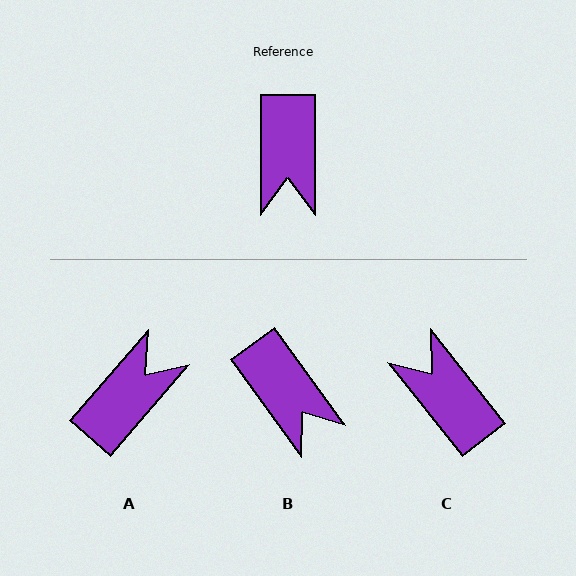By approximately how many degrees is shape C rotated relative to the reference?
Approximately 141 degrees clockwise.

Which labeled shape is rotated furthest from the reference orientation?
C, about 141 degrees away.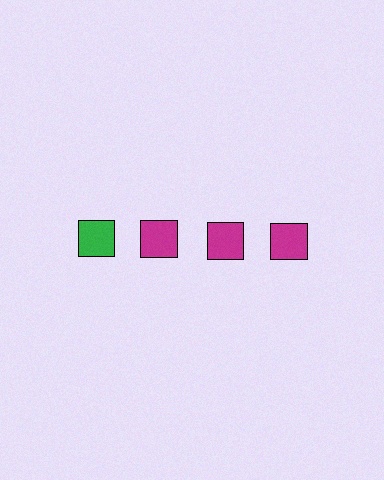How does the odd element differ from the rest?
It has a different color: green instead of magenta.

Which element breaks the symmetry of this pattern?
The green square in the top row, leftmost column breaks the symmetry. All other shapes are magenta squares.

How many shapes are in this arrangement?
There are 4 shapes arranged in a grid pattern.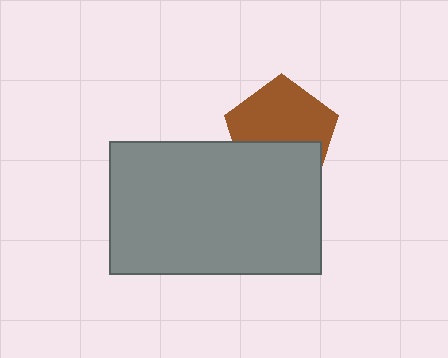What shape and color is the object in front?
The object in front is a gray rectangle.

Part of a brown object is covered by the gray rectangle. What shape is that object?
It is a pentagon.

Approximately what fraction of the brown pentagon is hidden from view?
Roughly 39% of the brown pentagon is hidden behind the gray rectangle.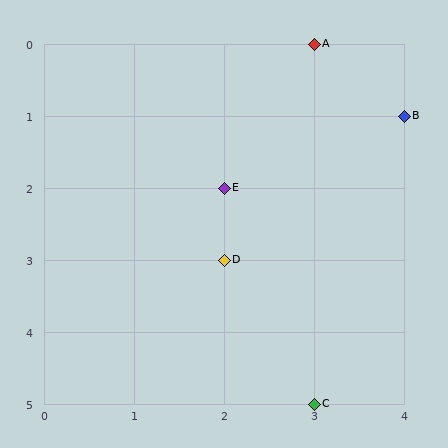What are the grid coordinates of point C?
Point C is at grid coordinates (3, 5).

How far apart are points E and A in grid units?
Points E and A are 1 column and 2 rows apart (about 2.2 grid units diagonally).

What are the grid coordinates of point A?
Point A is at grid coordinates (3, 0).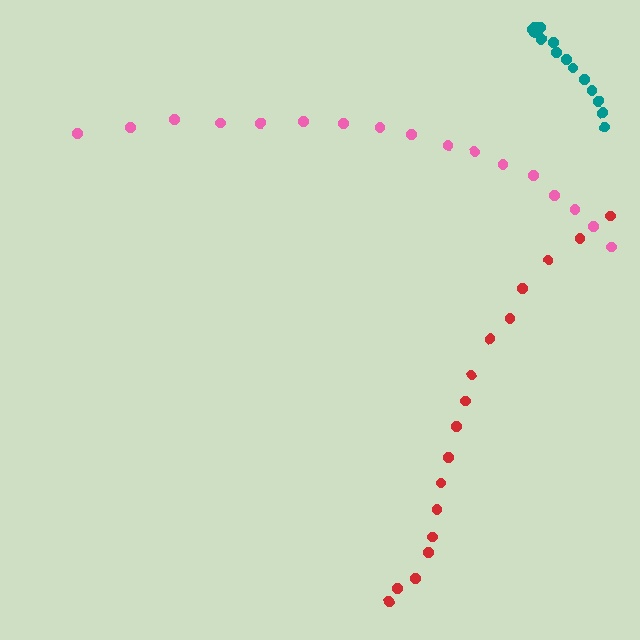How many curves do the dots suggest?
There are 3 distinct paths.